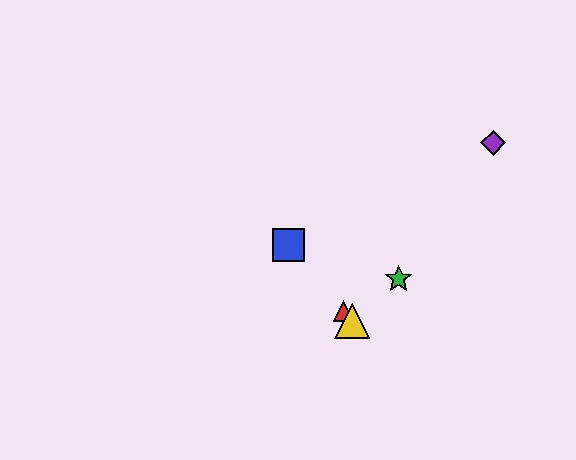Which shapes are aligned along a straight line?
The red triangle, the blue square, the yellow triangle are aligned along a straight line.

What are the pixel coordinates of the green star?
The green star is at (399, 279).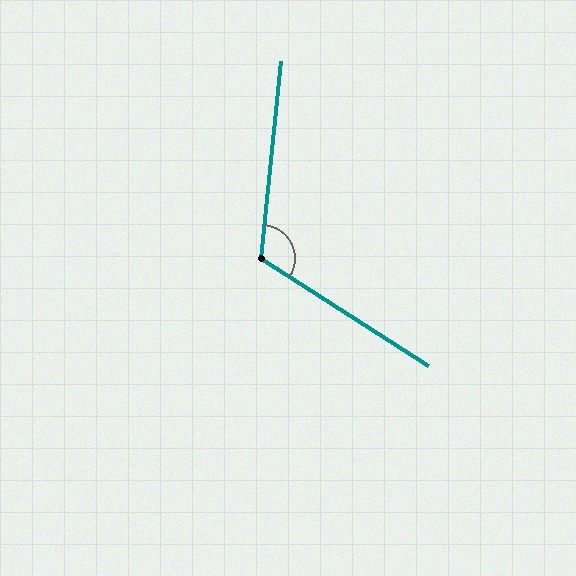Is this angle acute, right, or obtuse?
It is obtuse.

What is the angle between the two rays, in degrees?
Approximately 117 degrees.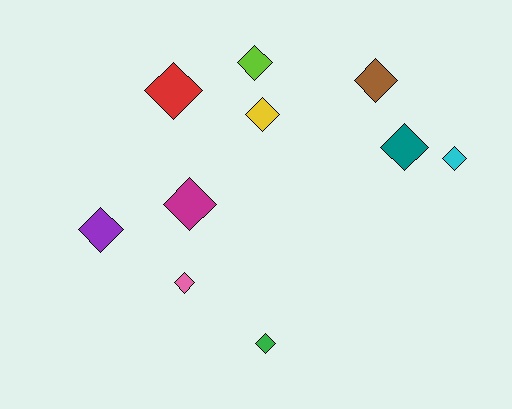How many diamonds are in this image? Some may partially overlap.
There are 10 diamonds.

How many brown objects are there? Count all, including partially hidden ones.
There is 1 brown object.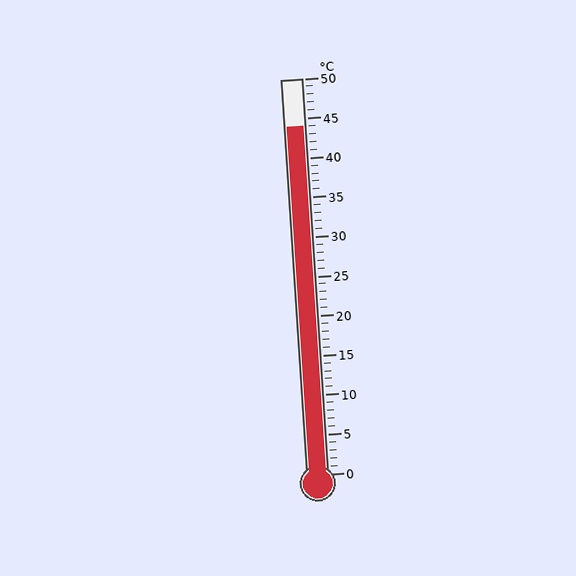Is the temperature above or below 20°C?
The temperature is above 20°C.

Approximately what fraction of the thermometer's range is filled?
The thermometer is filled to approximately 90% of its range.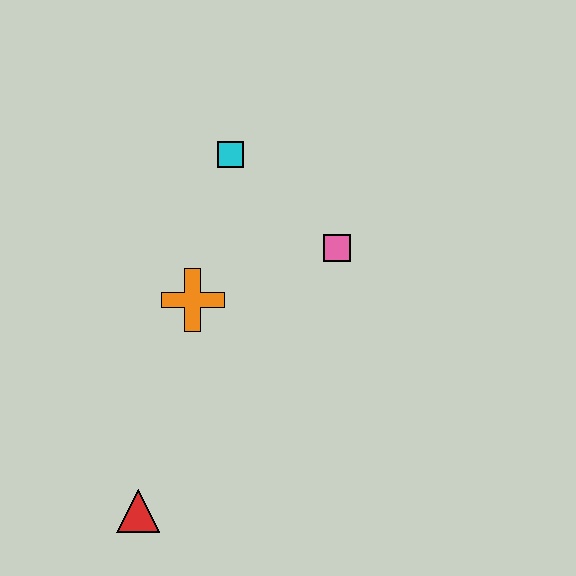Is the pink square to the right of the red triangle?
Yes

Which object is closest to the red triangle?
The orange cross is closest to the red triangle.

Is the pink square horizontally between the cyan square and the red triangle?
No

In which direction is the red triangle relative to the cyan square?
The red triangle is below the cyan square.